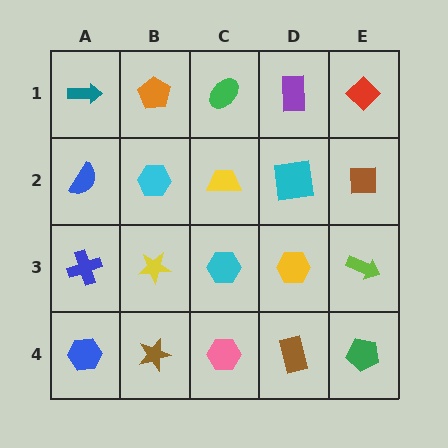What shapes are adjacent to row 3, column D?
A cyan square (row 2, column D), a brown rectangle (row 4, column D), a cyan hexagon (row 3, column C), a lime arrow (row 3, column E).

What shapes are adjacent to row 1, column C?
A yellow trapezoid (row 2, column C), an orange pentagon (row 1, column B), a purple rectangle (row 1, column D).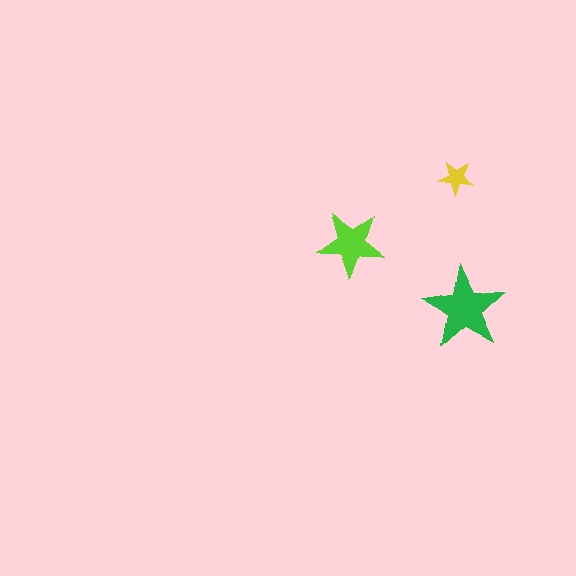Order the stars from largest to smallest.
the green one, the lime one, the yellow one.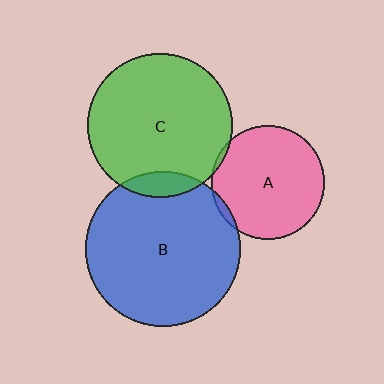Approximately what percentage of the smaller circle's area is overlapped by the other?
Approximately 5%.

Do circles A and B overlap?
Yes.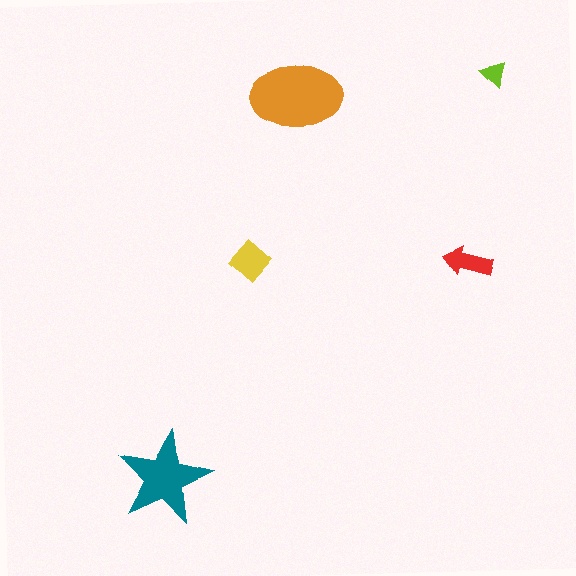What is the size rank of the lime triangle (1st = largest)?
5th.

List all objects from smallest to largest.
The lime triangle, the red arrow, the yellow diamond, the teal star, the orange ellipse.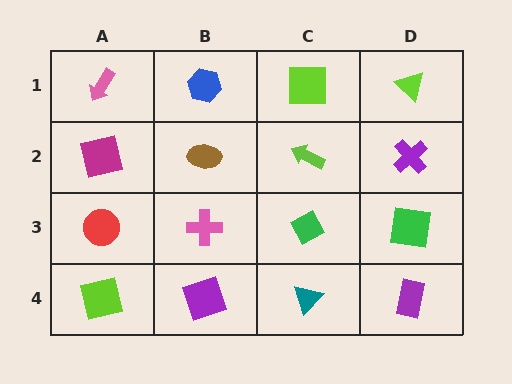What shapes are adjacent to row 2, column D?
A lime triangle (row 1, column D), a green square (row 3, column D), a lime arrow (row 2, column C).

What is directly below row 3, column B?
A purple square.